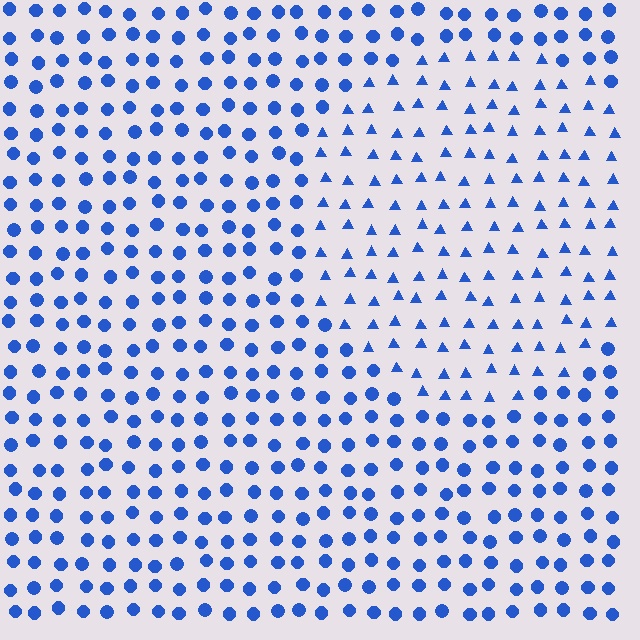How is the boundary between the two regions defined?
The boundary is defined by a change in element shape: triangles inside vs. circles outside. All elements share the same color and spacing.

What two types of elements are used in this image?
The image uses triangles inside the circle region and circles outside it.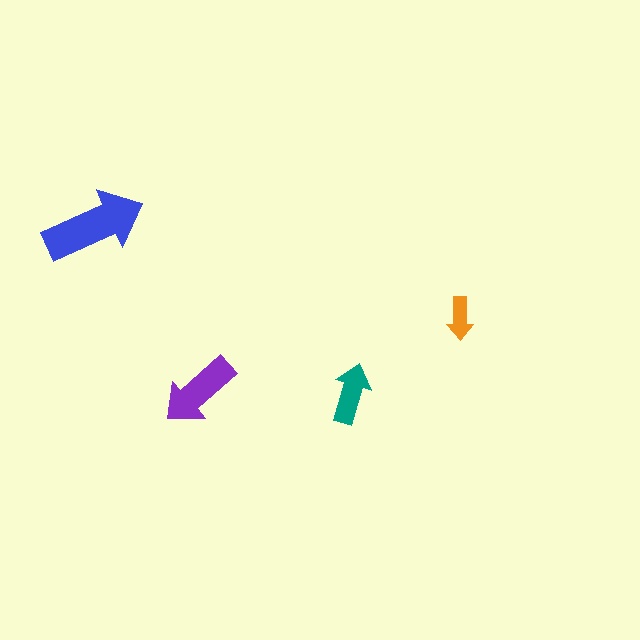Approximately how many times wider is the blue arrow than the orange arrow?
About 2.5 times wider.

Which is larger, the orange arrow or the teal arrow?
The teal one.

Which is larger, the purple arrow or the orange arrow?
The purple one.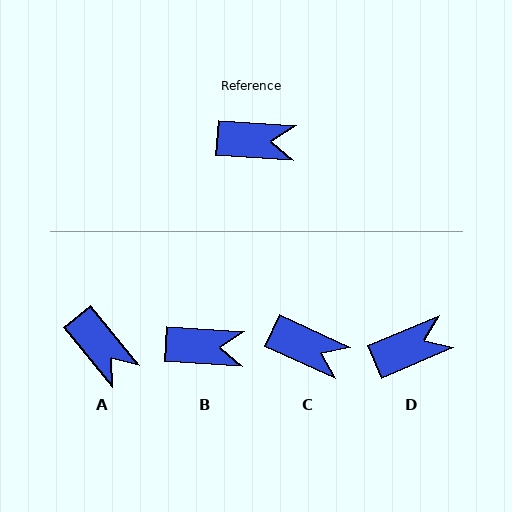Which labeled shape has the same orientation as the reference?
B.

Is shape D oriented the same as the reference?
No, it is off by about 27 degrees.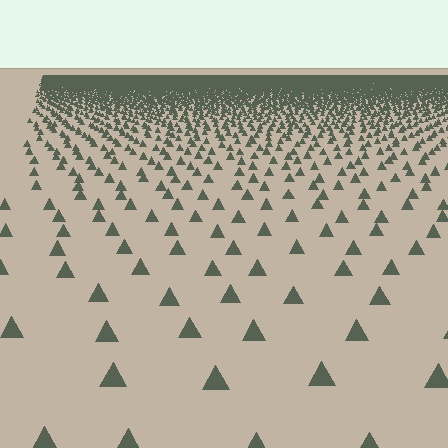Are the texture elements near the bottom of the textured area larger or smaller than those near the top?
Larger. Near the bottom, elements are closer to the viewer and appear at a bigger on-screen size.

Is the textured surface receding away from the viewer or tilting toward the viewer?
The surface is receding away from the viewer. Texture elements get smaller and denser toward the top.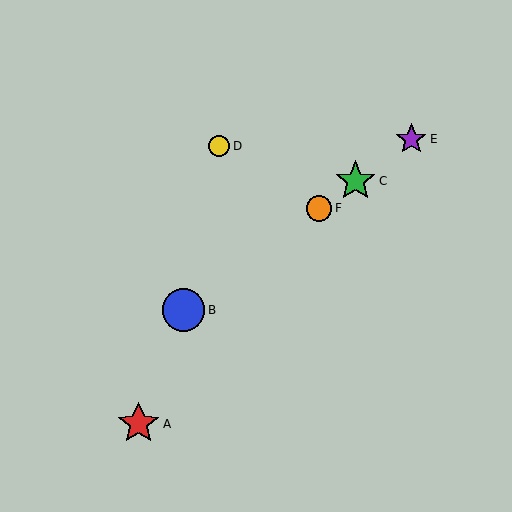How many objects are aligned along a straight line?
4 objects (B, C, E, F) are aligned along a straight line.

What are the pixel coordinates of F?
Object F is at (319, 208).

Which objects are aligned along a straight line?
Objects B, C, E, F are aligned along a straight line.